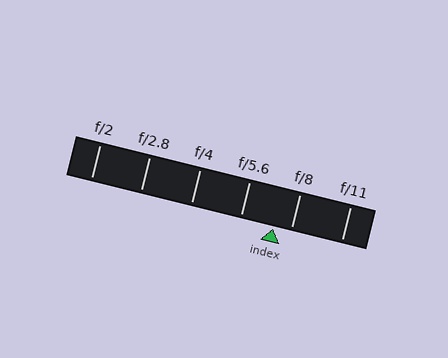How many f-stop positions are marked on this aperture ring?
There are 6 f-stop positions marked.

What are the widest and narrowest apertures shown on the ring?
The widest aperture shown is f/2 and the narrowest is f/11.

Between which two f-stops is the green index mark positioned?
The index mark is between f/5.6 and f/8.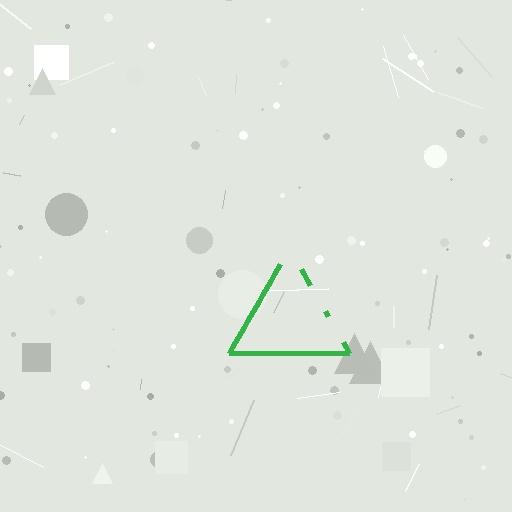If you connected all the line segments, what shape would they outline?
They would outline a triangle.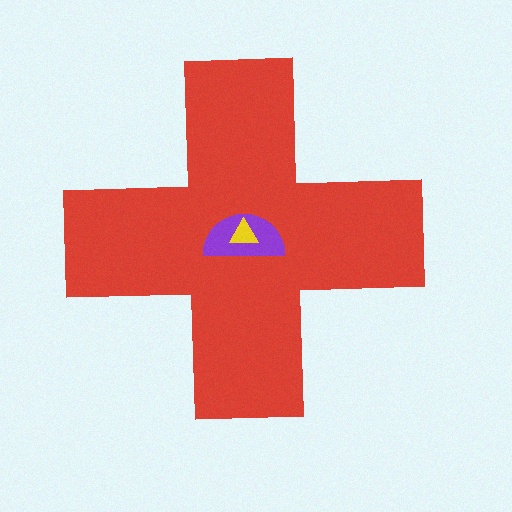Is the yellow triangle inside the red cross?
Yes.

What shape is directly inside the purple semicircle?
The yellow triangle.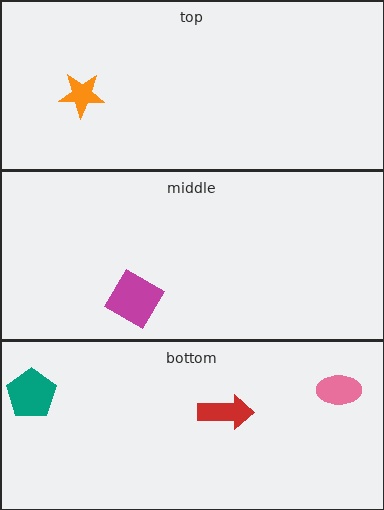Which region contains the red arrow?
The bottom region.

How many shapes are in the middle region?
1.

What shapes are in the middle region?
The magenta diamond.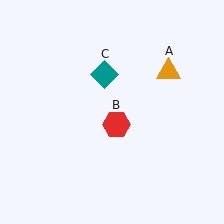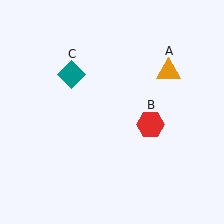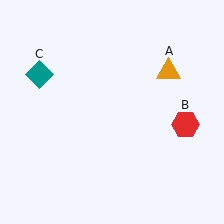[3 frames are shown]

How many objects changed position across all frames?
2 objects changed position: red hexagon (object B), teal diamond (object C).